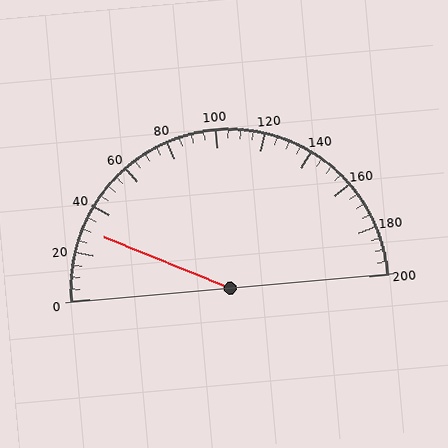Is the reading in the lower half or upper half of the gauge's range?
The reading is in the lower half of the range (0 to 200).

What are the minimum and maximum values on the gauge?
The gauge ranges from 0 to 200.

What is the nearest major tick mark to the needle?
The nearest major tick mark is 40.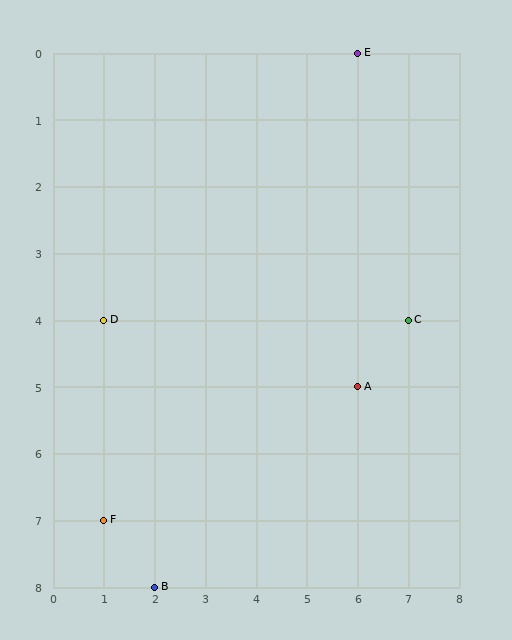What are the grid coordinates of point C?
Point C is at grid coordinates (7, 4).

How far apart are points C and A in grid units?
Points C and A are 1 column and 1 row apart (about 1.4 grid units diagonally).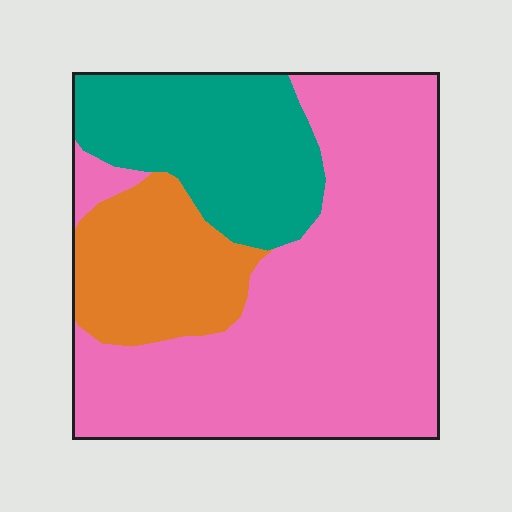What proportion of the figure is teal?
Teal takes up less than a quarter of the figure.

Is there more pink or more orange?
Pink.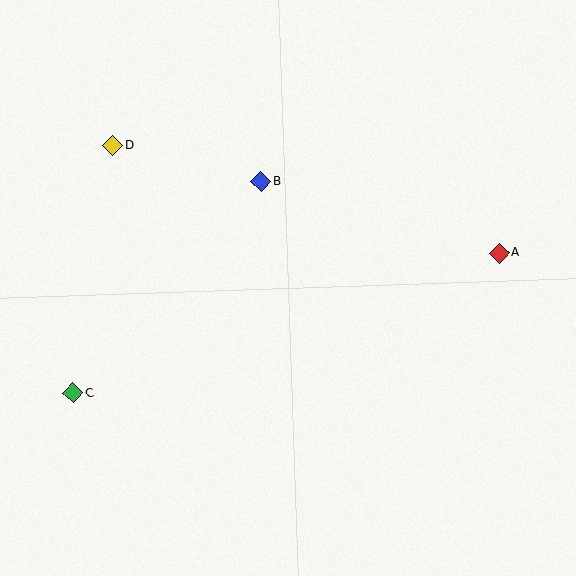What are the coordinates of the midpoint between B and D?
The midpoint between B and D is at (187, 164).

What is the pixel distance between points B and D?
The distance between B and D is 152 pixels.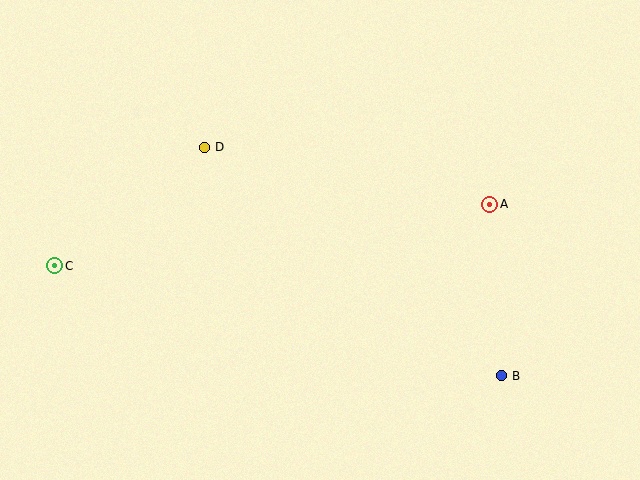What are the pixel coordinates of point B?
Point B is at (502, 376).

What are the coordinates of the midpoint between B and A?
The midpoint between B and A is at (496, 290).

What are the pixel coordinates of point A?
Point A is at (490, 204).